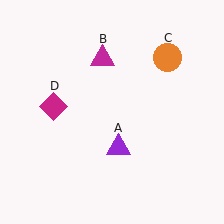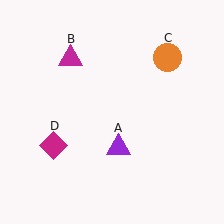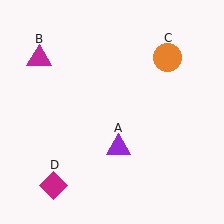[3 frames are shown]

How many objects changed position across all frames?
2 objects changed position: magenta triangle (object B), magenta diamond (object D).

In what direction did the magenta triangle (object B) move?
The magenta triangle (object B) moved left.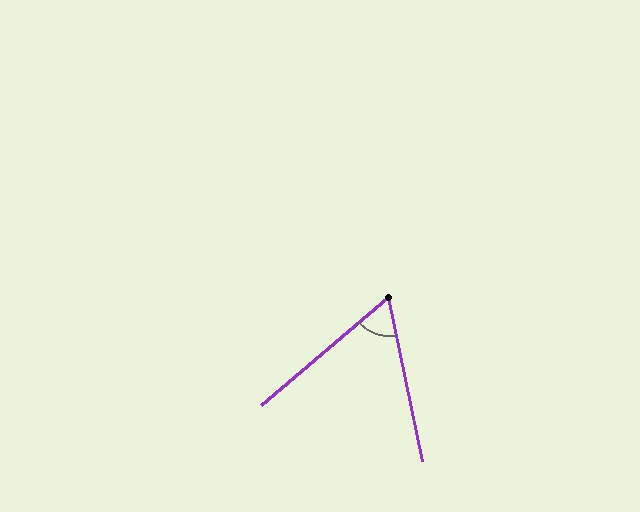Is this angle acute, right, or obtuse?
It is acute.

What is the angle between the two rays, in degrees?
Approximately 61 degrees.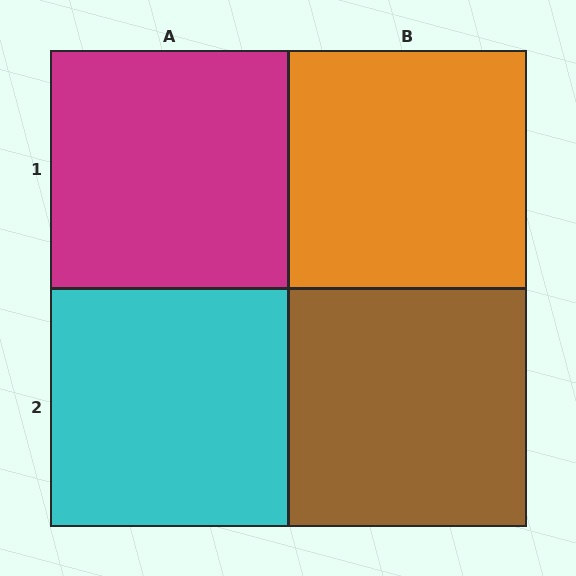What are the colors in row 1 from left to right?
Magenta, orange.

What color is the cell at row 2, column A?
Cyan.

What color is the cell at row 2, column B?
Brown.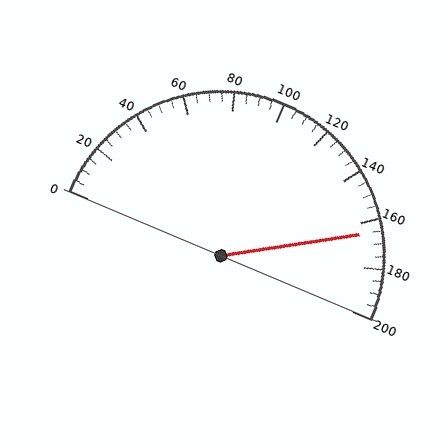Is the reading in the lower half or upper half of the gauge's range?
The reading is in the upper half of the range (0 to 200).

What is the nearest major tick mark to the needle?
The nearest major tick mark is 160.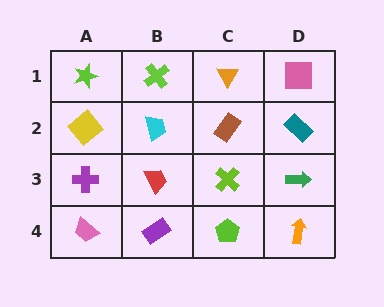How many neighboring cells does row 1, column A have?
2.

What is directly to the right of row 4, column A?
A purple rectangle.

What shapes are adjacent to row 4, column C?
A lime cross (row 3, column C), a purple rectangle (row 4, column B), an orange arrow (row 4, column D).